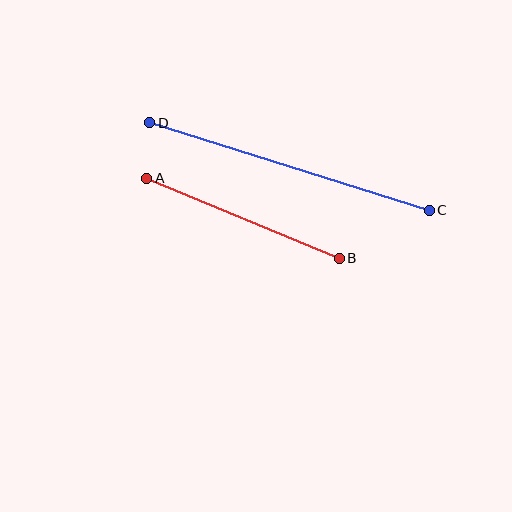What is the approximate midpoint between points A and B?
The midpoint is at approximately (243, 218) pixels.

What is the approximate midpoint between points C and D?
The midpoint is at approximately (289, 166) pixels.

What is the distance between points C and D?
The distance is approximately 293 pixels.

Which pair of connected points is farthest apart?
Points C and D are farthest apart.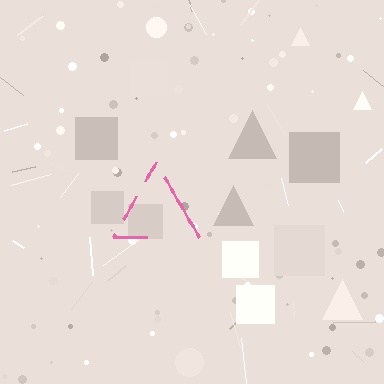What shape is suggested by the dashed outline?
The dashed outline suggests a triangle.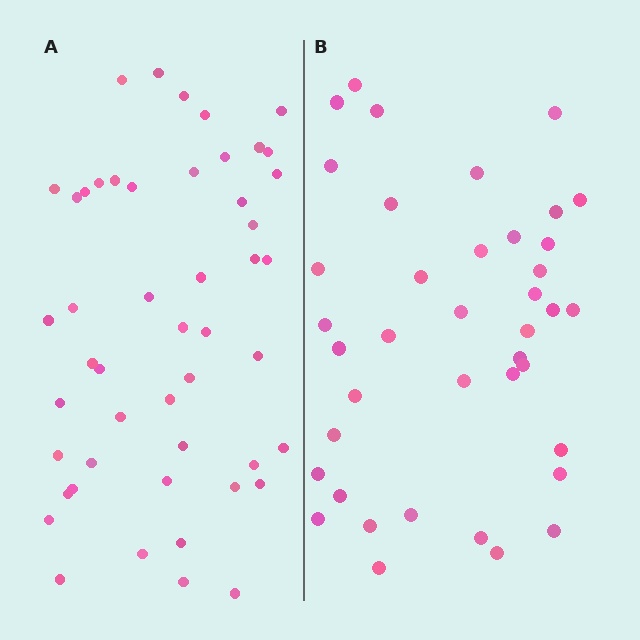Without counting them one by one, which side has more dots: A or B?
Region A (the left region) has more dots.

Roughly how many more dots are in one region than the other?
Region A has roughly 8 or so more dots than region B.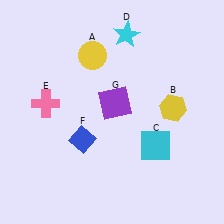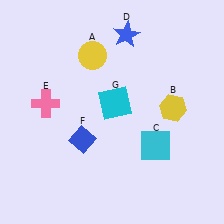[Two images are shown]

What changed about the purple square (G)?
In Image 1, G is purple. In Image 2, it changed to cyan.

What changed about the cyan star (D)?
In Image 1, D is cyan. In Image 2, it changed to blue.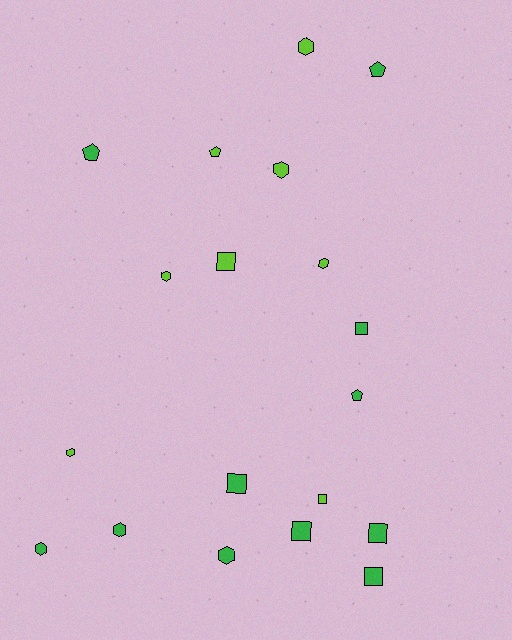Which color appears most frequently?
Green, with 11 objects.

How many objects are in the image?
There are 19 objects.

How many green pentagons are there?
There are 3 green pentagons.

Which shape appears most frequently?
Hexagon, with 8 objects.